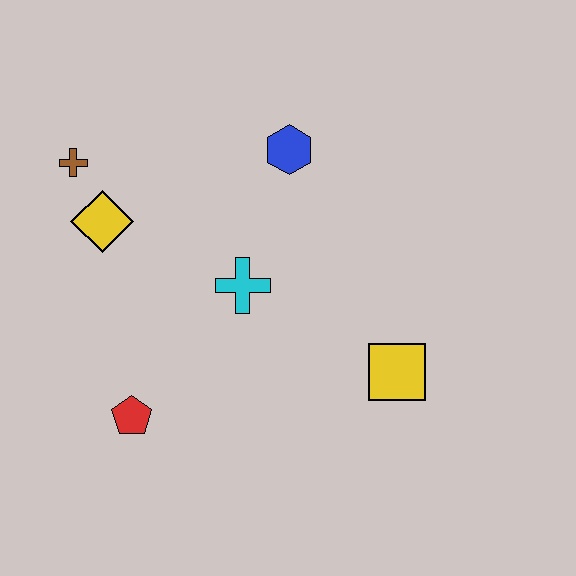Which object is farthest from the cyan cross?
The brown cross is farthest from the cyan cross.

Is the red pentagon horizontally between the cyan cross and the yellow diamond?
Yes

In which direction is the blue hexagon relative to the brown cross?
The blue hexagon is to the right of the brown cross.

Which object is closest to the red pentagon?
The cyan cross is closest to the red pentagon.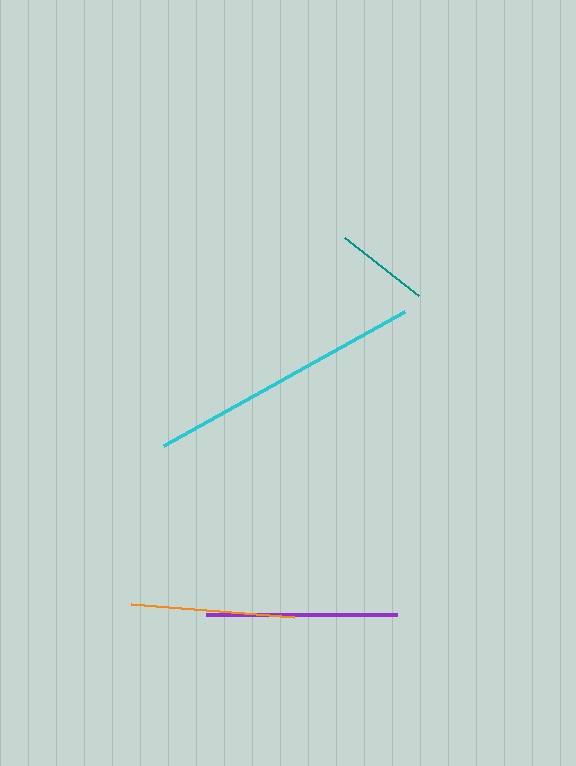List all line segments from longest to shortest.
From longest to shortest: cyan, purple, orange, teal.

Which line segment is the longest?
The cyan line is the longest at approximately 276 pixels.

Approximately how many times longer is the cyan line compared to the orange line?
The cyan line is approximately 1.7 times the length of the orange line.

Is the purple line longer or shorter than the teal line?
The purple line is longer than the teal line.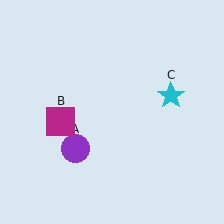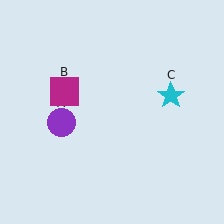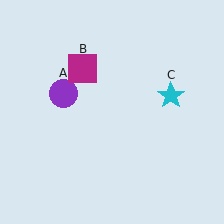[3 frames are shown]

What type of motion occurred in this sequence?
The purple circle (object A), magenta square (object B) rotated clockwise around the center of the scene.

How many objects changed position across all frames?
2 objects changed position: purple circle (object A), magenta square (object B).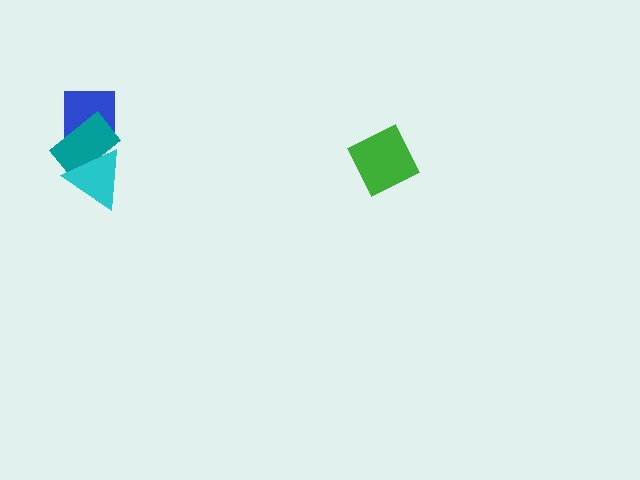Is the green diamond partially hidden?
No, no other shape covers it.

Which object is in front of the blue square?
The teal rectangle is in front of the blue square.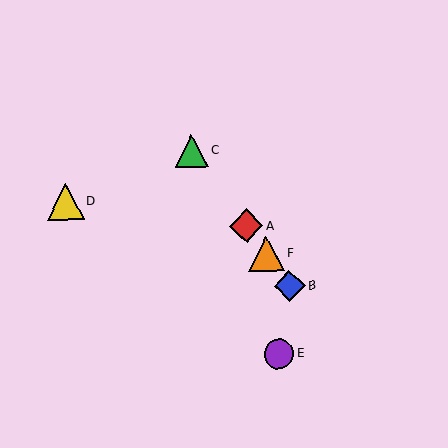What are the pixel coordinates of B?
Object B is at (290, 286).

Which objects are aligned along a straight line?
Objects A, B, C, F are aligned along a straight line.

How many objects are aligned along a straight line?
4 objects (A, B, C, F) are aligned along a straight line.